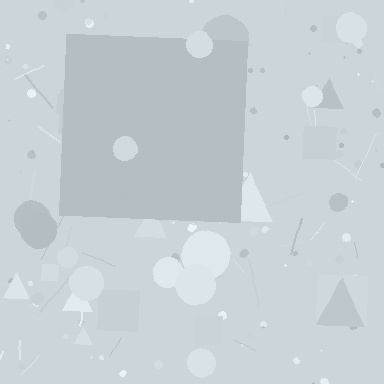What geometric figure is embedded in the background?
A square is embedded in the background.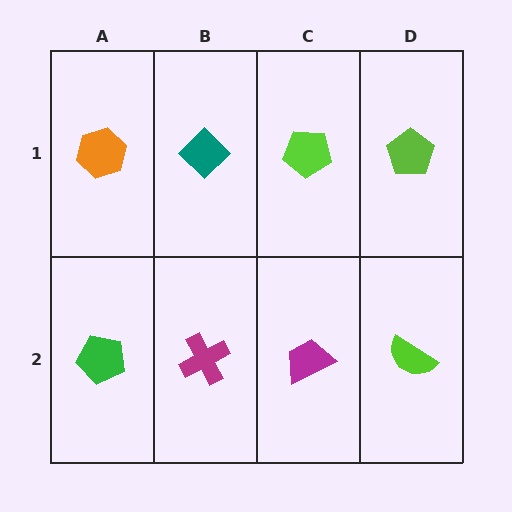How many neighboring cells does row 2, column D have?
2.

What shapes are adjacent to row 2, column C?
A lime pentagon (row 1, column C), a magenta cross (row 2, column B), a lime semicircle (row 2, column D).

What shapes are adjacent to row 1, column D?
A lime semicircle (row 2, column D), a lime pentagon (row 1, column C).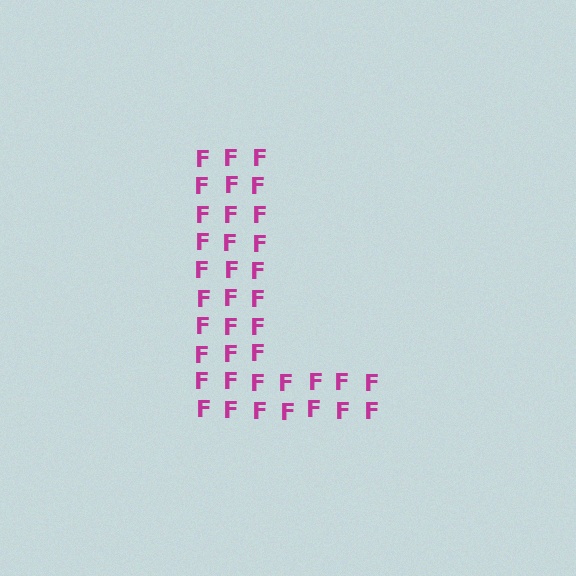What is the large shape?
The large shape is the letter L.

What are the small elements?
The small elements are letter F's.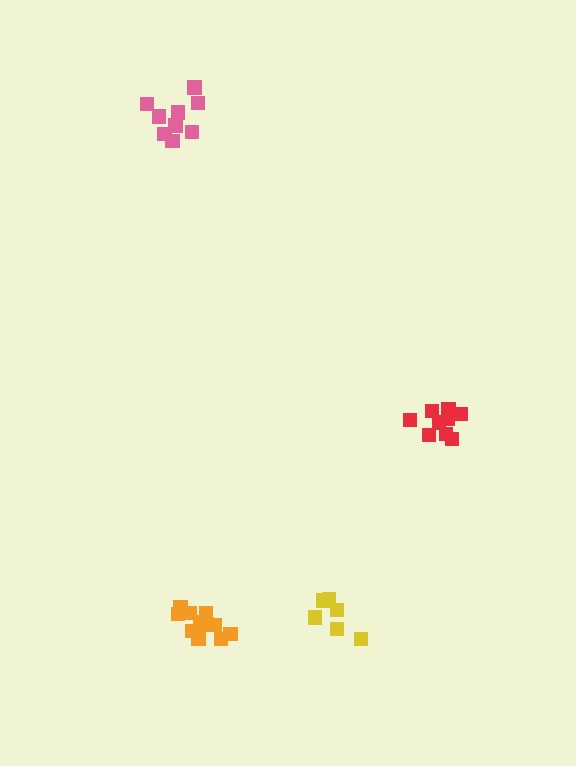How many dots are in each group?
Group 1: 6 dots, Group 2: 12 dots, Group 3: 11 dots, Group 4: 10 dots (39 total).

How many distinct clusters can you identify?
There are 4 distinct clusters.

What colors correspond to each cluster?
The clusters are colored: yellow, orange, red, pink.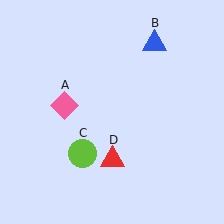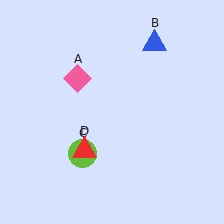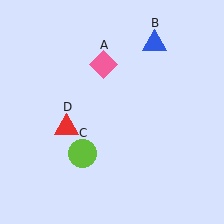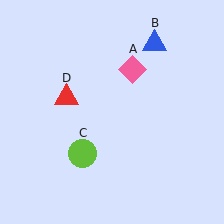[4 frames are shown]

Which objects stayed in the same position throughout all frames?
Blue triangle (object B) and lime circle (object C) remained stationary.